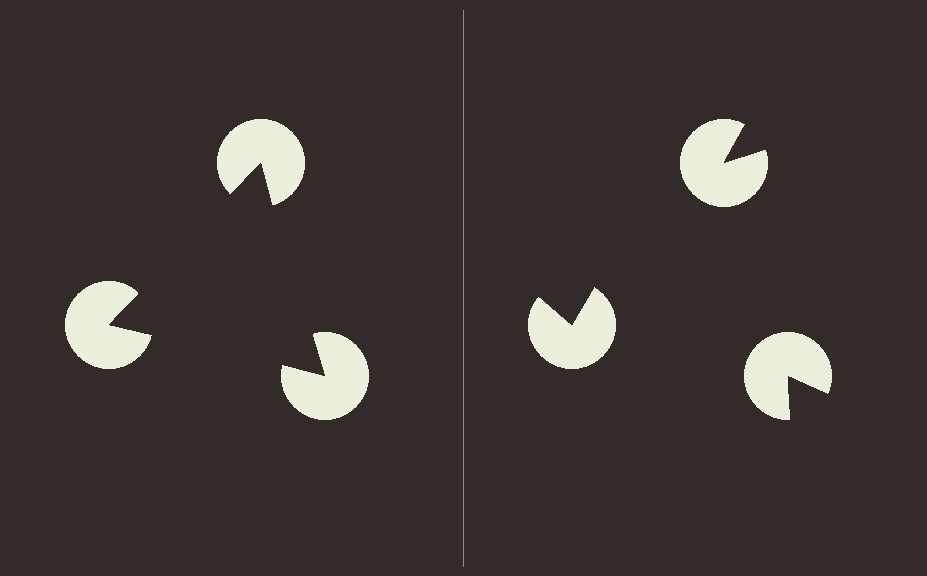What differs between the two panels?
The pac-man discs are positioned identically on both sides; only the wedge orientations differ. On the left they align to a triangle; on the right they are misaligned.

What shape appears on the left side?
An illusory triangle.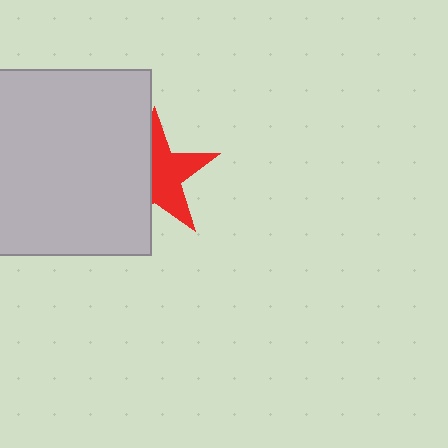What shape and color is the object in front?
The object in front is a light gray square.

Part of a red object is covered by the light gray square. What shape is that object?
It is a star.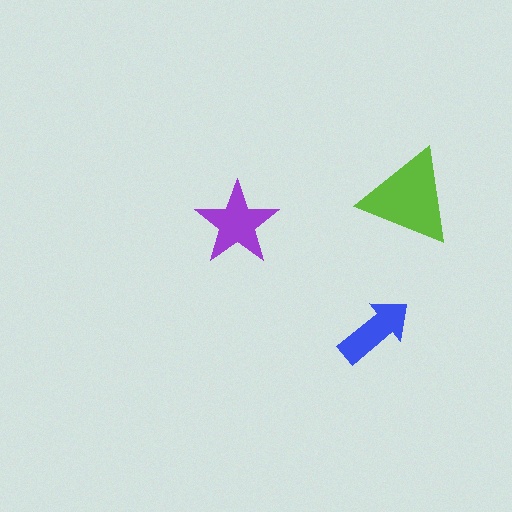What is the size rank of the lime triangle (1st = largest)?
1st.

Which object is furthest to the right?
The lime triangle is rightmost.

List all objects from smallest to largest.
The blue arrow, the purple star, the lime triangle.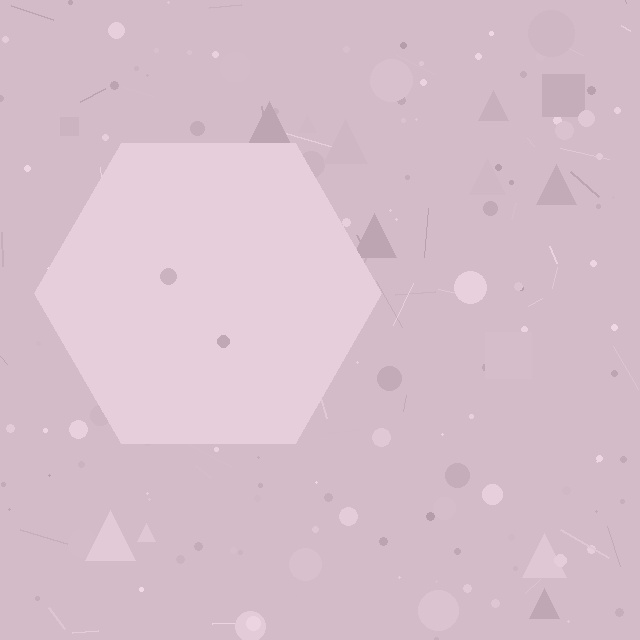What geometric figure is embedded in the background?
A hexagon is embedded in the background.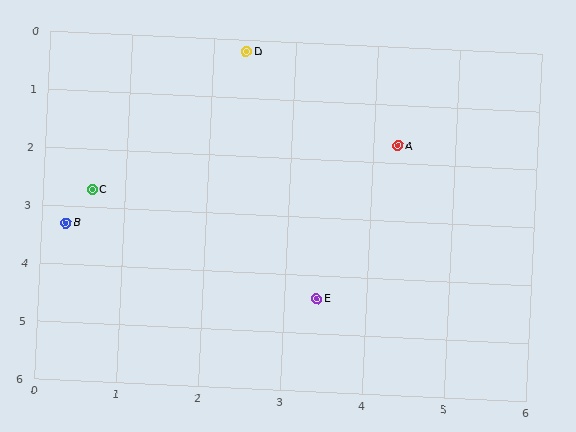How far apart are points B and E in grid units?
Points B and E are about 3.3 grid units apart.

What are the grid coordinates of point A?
Point A is at approximately (4.3, 1.7).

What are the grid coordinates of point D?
Point D is at approximately (2.4, 0.2).